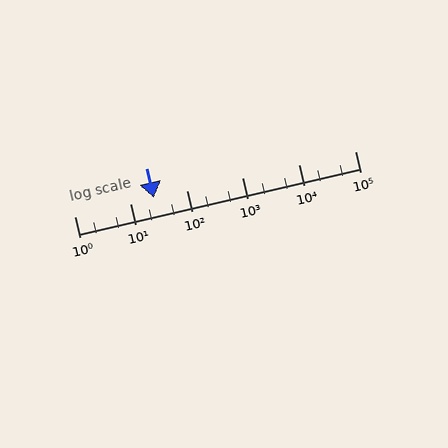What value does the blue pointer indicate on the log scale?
The pointer indicates approximately 26.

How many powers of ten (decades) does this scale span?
The scale spans 5 decades, from 1 to 100000.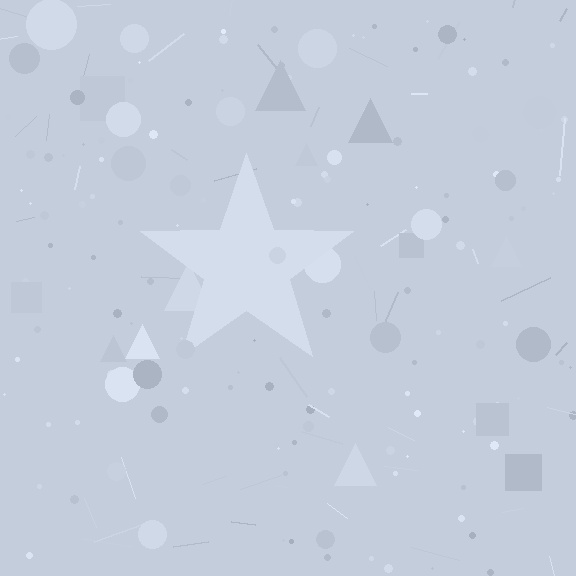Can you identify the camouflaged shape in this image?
The camouflaged shape is a star.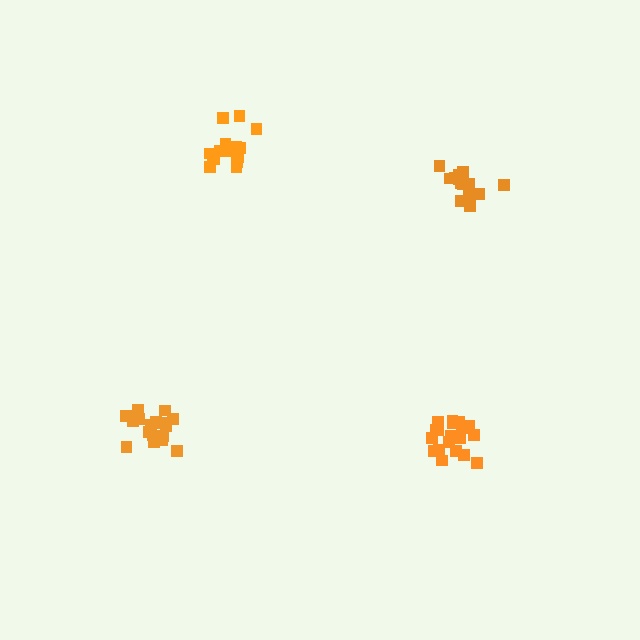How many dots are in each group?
Group 1: 20 dots, Group 2: 16 dots, Group 3: 15 dots, Group 4: 18 dots (69 total).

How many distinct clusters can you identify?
There are 4 distinct clusters.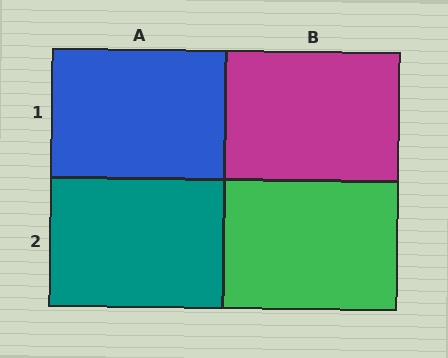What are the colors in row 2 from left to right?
Teal, green.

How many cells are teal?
1 cell is teal.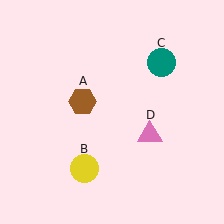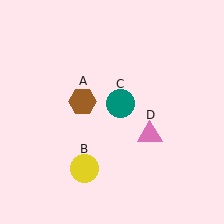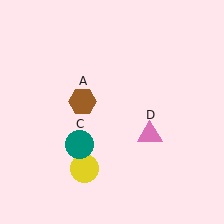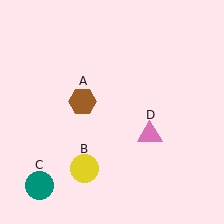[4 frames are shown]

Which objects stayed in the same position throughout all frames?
Brown hexagon (object A) and yellow circle (object B) and pink triangle (object D) remained stationary.